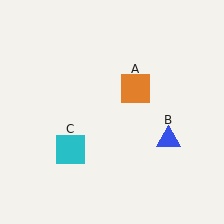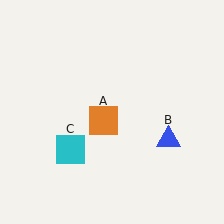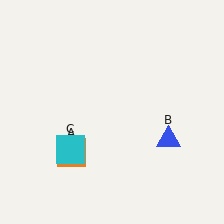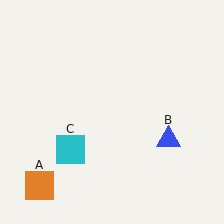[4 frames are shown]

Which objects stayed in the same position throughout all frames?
Blue triangle (object B) and cyan square (object C) remained stationary.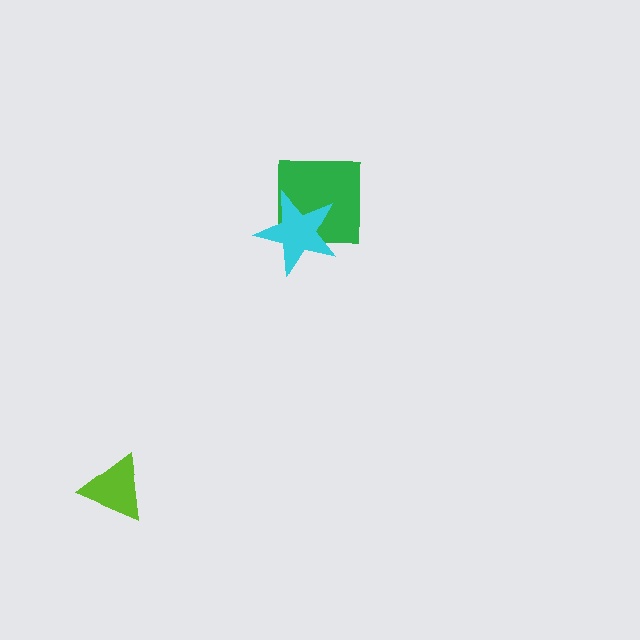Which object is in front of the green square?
The cyan star is in front of the green square.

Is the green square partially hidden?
Yes, it is partially covered by another shape.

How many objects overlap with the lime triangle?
0 objects overlap with the lime triangle.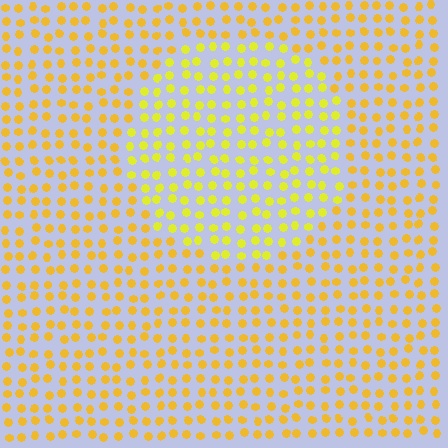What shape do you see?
I see a circle.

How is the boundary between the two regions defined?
The boundary is defined purely by a slight shift in hue (about 21 degrees). Spacing, size, and orientation are identical on both sides.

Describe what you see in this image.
The image is filled with small yellow elements in a uniform arrangement. A circle-shaped region is visible where the elements are tinted to a slightly different hue, forming a subtle color boundary.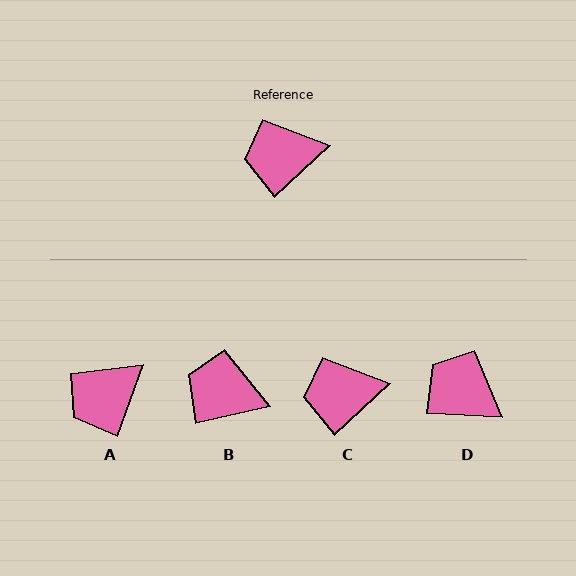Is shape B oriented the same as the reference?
No, it is off by about 30 degrees.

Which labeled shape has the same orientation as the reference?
C.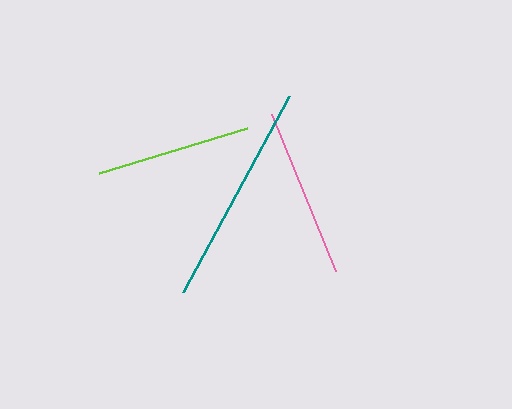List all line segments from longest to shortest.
From longest to shortest: teal, pink, lime.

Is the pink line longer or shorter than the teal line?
The teal line is longer than the pink line.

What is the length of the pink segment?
The pink segment is approximately 170 pixels long.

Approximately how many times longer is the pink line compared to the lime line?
The pink line is approximately 1.1 times the length of the lime line.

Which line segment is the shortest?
The lime line is the shortest at approximately 154 pixels.